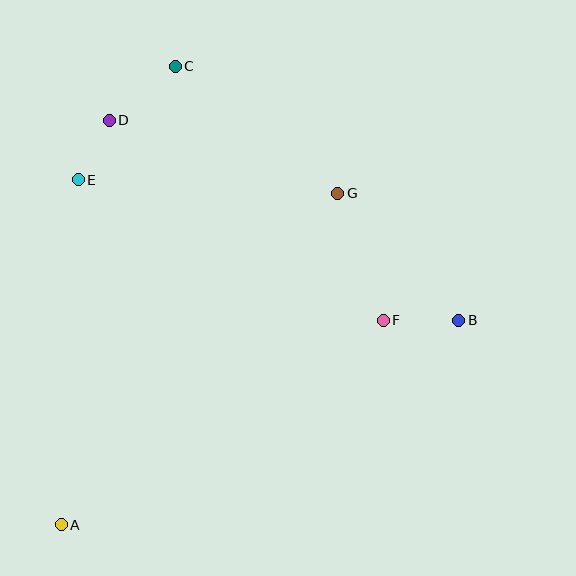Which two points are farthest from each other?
Points A and C are farthest from each other.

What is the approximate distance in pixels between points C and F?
The distance between C and F is approximately 328 pixels.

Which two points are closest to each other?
Points D and E are closest to each other.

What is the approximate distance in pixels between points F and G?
The distance between F and G is approximately 135 pixels.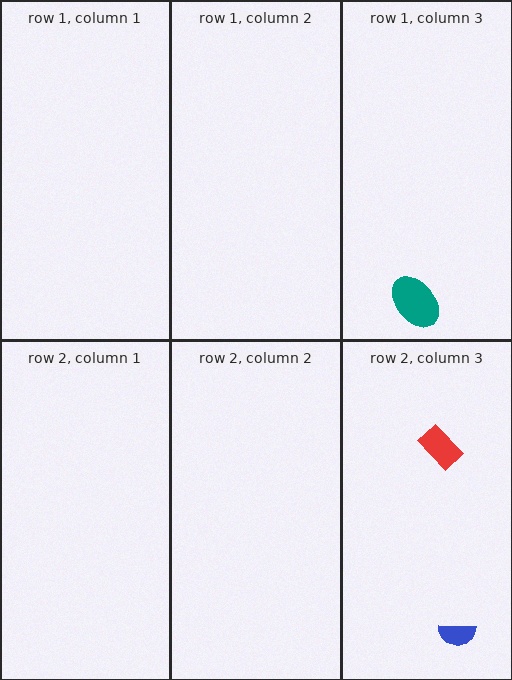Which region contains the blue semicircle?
The row 2, column 3 region.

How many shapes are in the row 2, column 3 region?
2.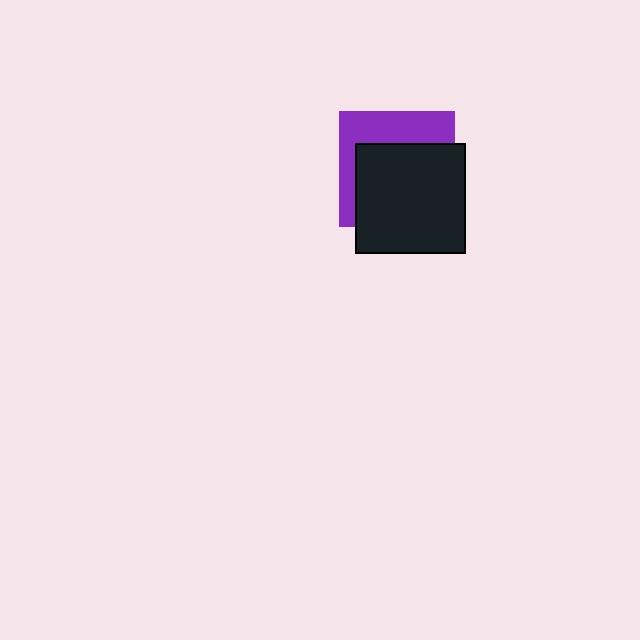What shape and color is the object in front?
The object in front is a black square.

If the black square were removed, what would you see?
You would see the complete purple square.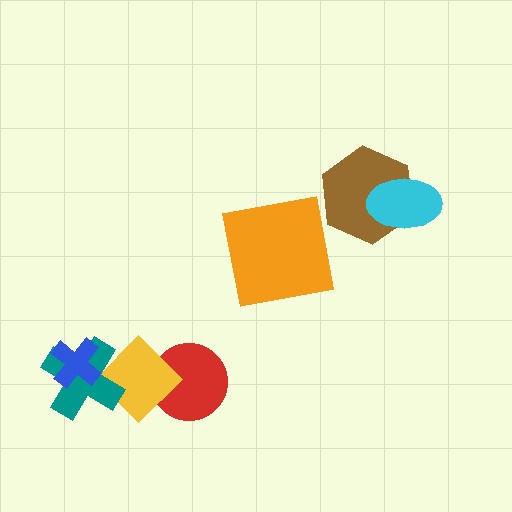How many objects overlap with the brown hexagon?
1 object overlaps with the brown hexagon.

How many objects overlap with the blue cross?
1 object overlaps with the blue cross.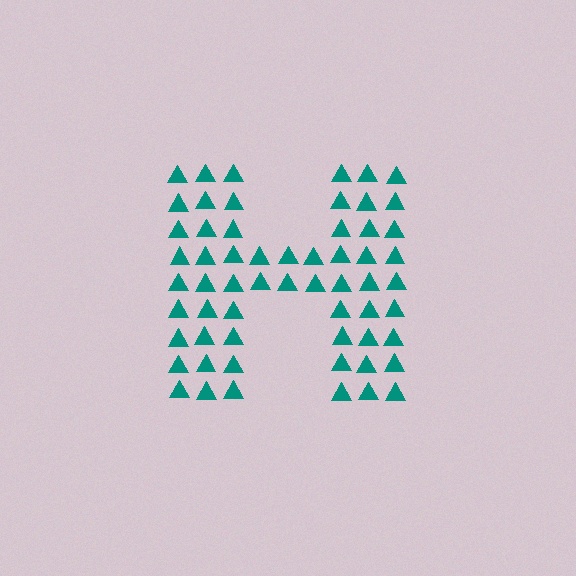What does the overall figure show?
The overall figure shows the letter H.